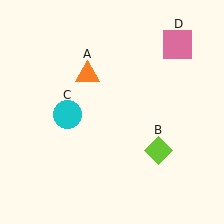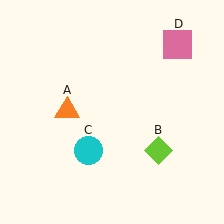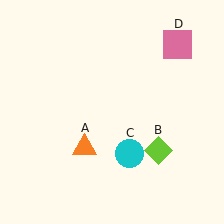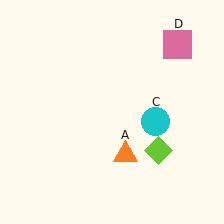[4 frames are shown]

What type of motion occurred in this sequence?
The orange triangle (object A), cyan circle (object C) rotated counterclockwise around the center of the scene.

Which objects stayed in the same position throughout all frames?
Lime diamond (object B) and pink square (object D) remained stationary.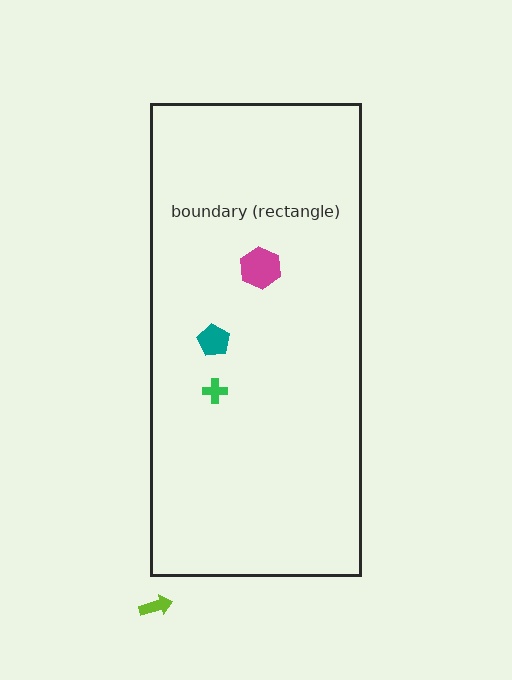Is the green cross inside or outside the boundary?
Inside.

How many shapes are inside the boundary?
3 inside, 1 outside.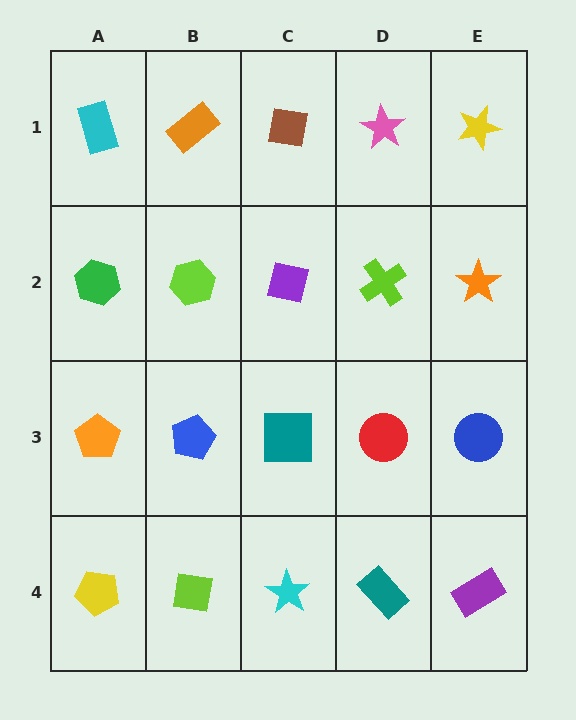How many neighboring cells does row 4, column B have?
3.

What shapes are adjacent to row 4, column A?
An orange pentagon (row 3, column A), a lime square (row 4, column B).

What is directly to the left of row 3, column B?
An orange pentagon.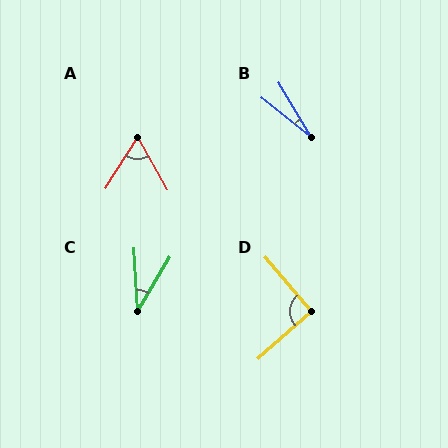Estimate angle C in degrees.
Approximately 34 degrees.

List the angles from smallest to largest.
B (20°), C (34°), A (62°), D (91°).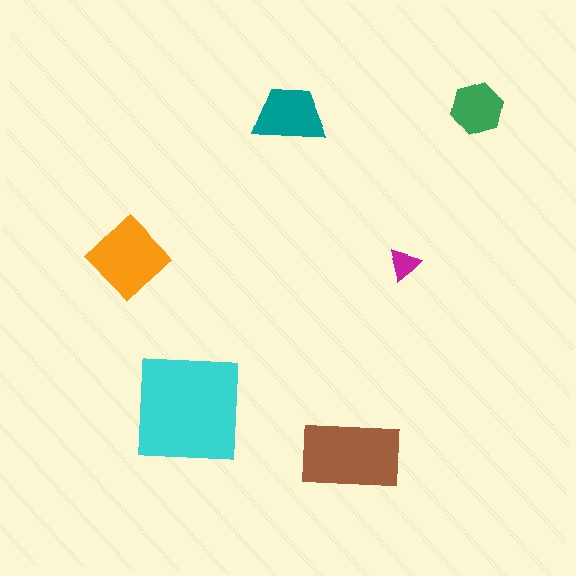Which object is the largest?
The cyan square.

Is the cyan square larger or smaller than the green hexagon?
Larger.